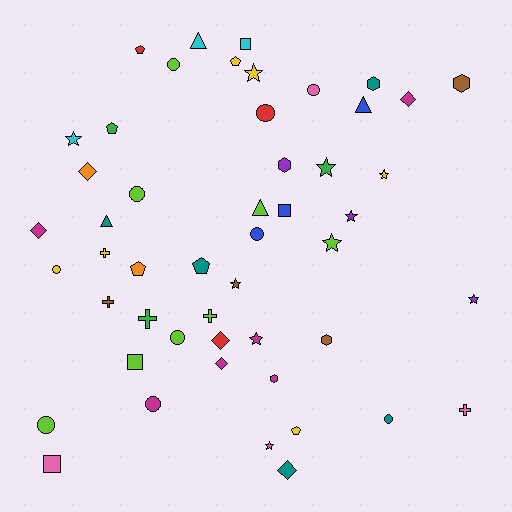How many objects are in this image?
There are 50 objects.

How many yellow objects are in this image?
There are 6 yellow objects.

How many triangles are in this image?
There are 4 triangles.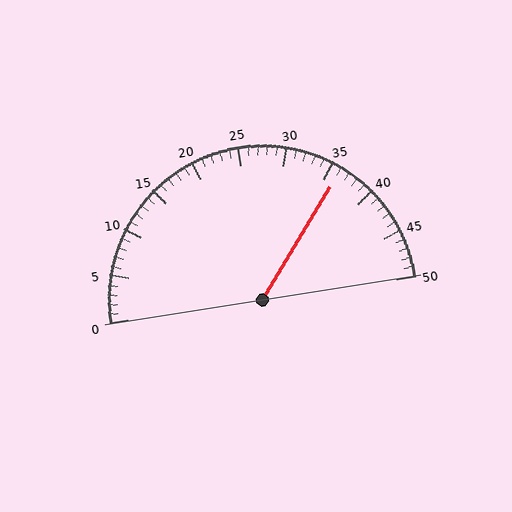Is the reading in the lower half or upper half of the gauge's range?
The reading is in the upper half of the range (0 to 50).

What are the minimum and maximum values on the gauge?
The gauge ranges from 0 to 50.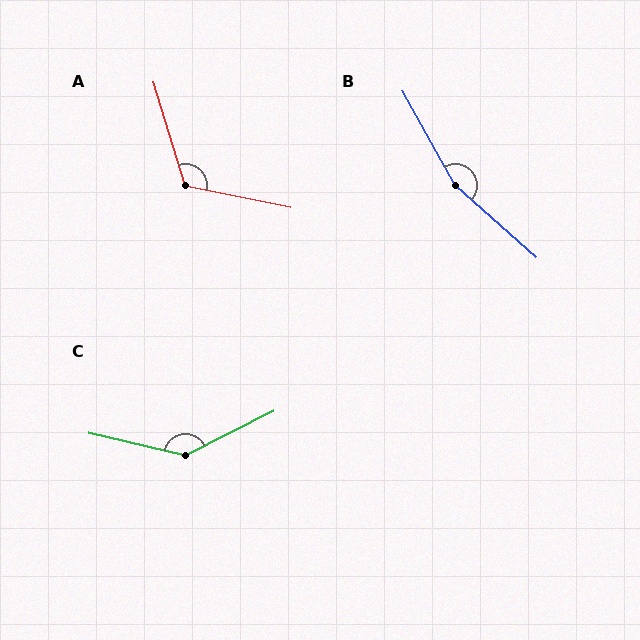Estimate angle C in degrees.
Approximately 140 degrees.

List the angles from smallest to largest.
A (119°), C (140°), B (161°).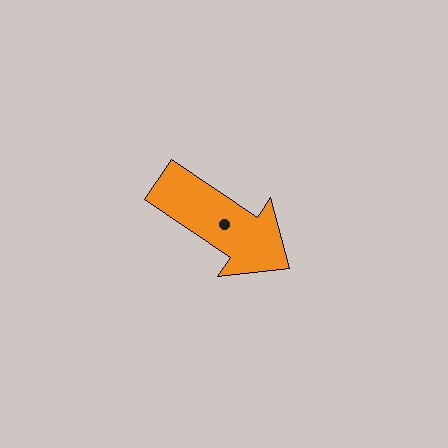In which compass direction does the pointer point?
Southeast.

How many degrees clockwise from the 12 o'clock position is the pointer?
Approximately 124 degrees.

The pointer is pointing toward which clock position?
Roughly 4 o'clock.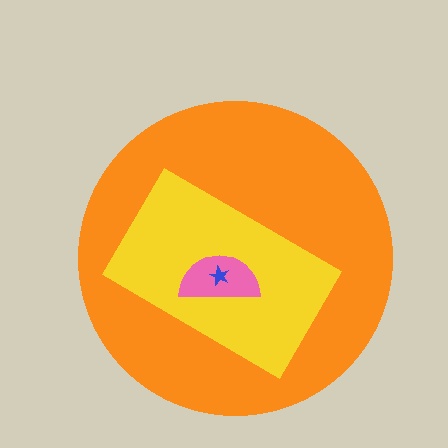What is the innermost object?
The blue star.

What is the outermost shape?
The orange circle.